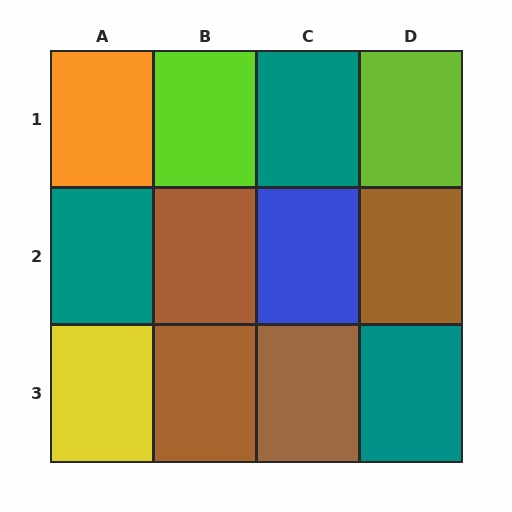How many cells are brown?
4 cells are brown.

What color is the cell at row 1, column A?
Orange.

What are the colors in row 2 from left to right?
Teal, brown, blue, brown.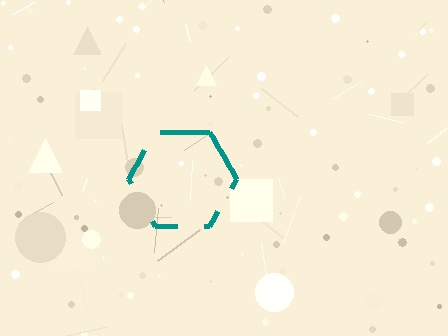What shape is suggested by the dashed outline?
The dashed outline suggests a hexagon.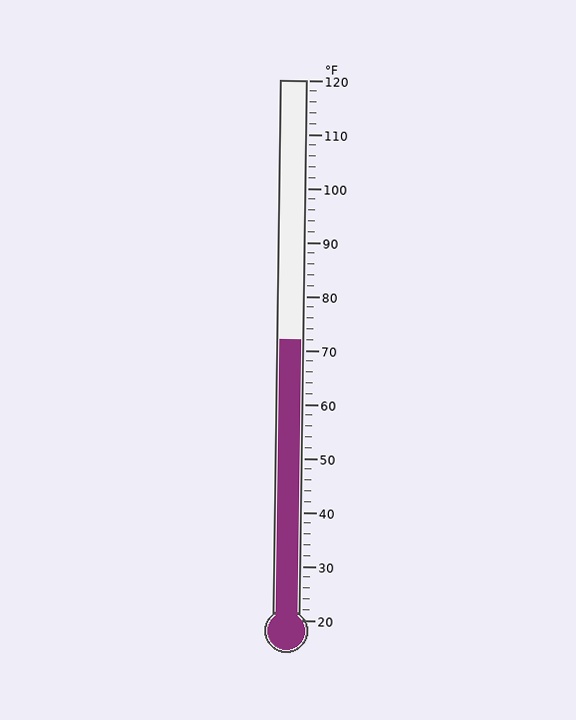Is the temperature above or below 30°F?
The temperature is above 30°F.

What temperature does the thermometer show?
The thermometer shows approximately 72°F.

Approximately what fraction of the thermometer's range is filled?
The thermometer is filled to approximately 50% of its range.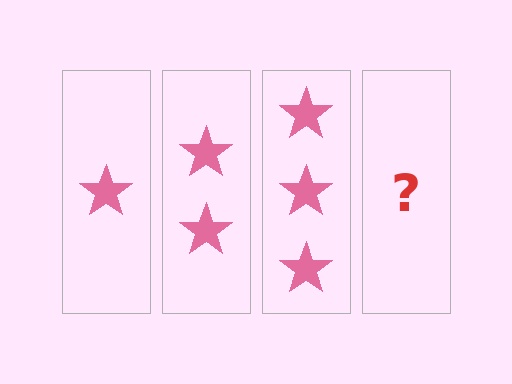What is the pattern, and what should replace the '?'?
The pattern is that each step adds one more star. The '?' should be 4 stars.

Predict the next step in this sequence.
The next step is 4 stars.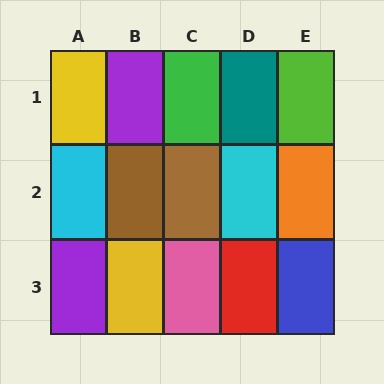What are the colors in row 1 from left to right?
Yellow, purple, green, teal, lime.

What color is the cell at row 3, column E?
Blue.